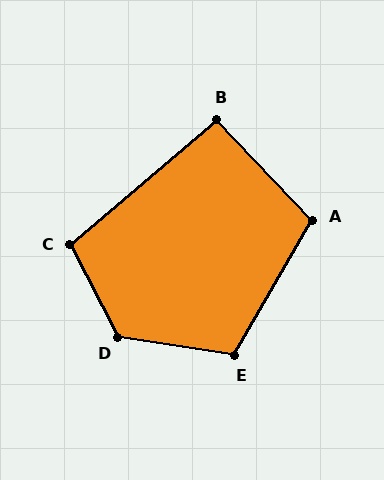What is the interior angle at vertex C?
Approximately 103 degrees (obtuse).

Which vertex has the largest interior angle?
D, at approximately 126 degrees.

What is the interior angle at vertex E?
Approximately 112 degrees (obtuse).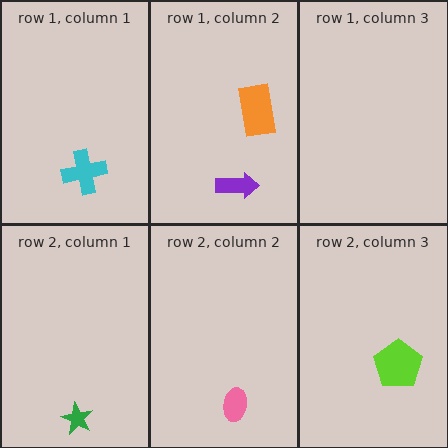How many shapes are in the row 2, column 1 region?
1.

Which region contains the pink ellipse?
The row 2, column 2 region.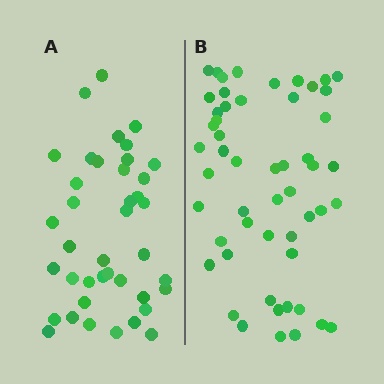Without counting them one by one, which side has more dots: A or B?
Region B (the right region) has more dots.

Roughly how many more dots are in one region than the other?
Region B has approximately 15 more dots than region A.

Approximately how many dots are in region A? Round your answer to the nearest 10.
About 40 dots.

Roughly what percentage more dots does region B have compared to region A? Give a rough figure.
About 30% more.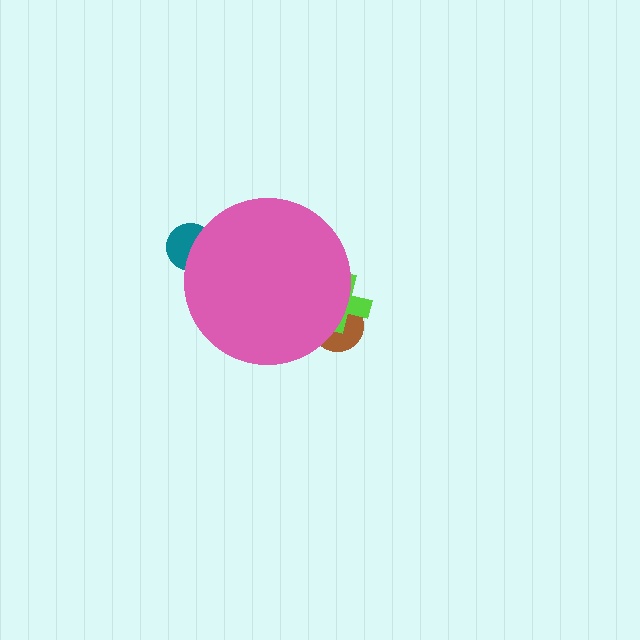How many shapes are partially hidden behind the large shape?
3 shapes are partially hidden.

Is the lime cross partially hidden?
Yes, the lime cross is partially hidden behind the pink circle.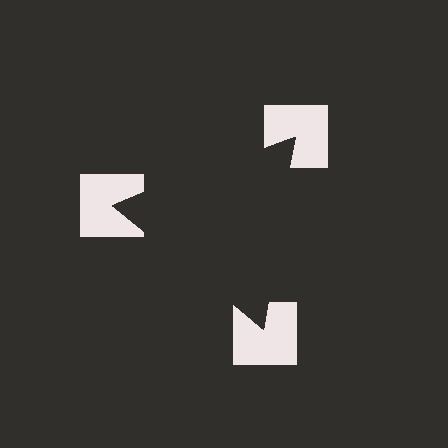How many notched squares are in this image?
There are 3 — one at each vertex of the illusory triangle.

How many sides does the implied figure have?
3 sides.